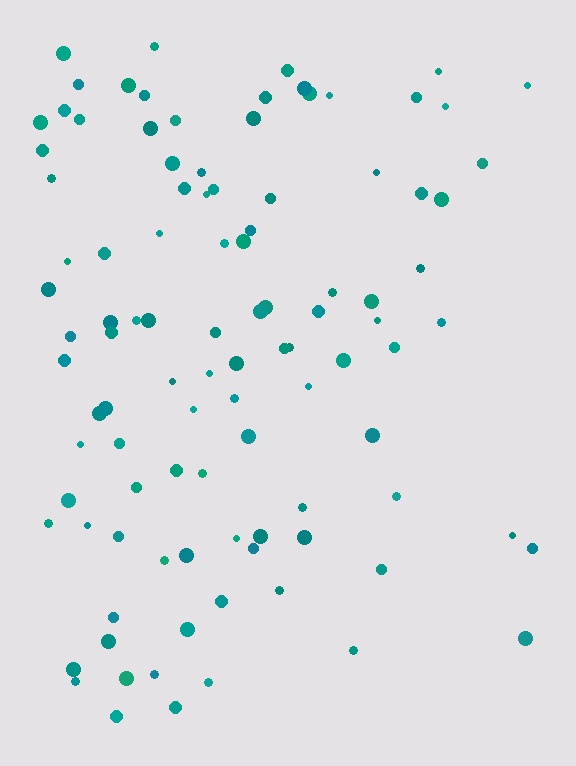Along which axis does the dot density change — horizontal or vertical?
Horizontal.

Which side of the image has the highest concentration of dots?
The left.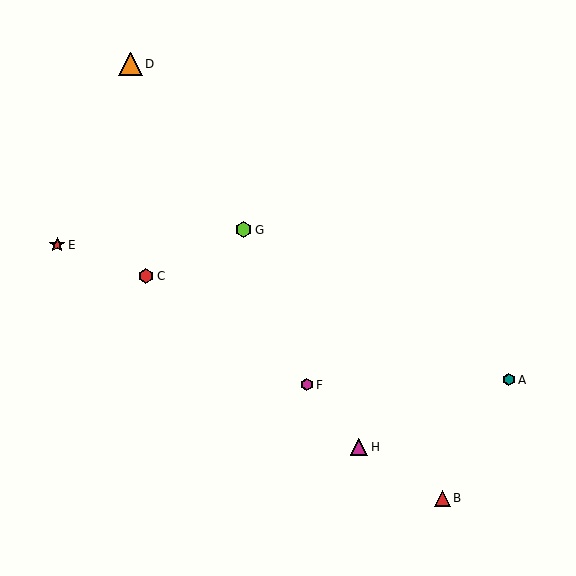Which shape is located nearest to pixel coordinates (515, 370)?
The teal hexagon (labeled A) at (509, 380) is nearest to that location.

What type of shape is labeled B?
Shape B is a red triangle.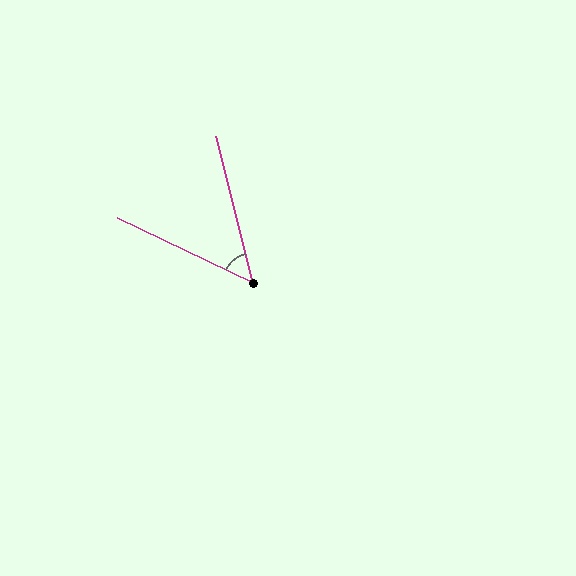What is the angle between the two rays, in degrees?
Approximately 50 degrees.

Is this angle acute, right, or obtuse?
It is acute.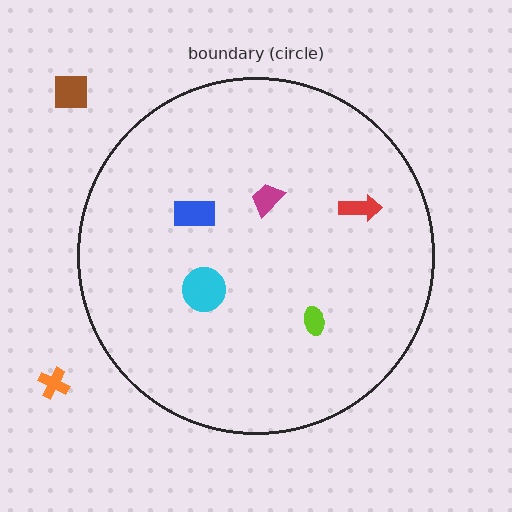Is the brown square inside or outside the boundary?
Outside.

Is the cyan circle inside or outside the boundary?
Inside.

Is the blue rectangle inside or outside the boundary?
Inside.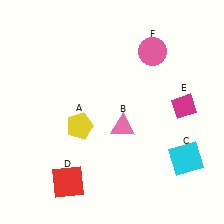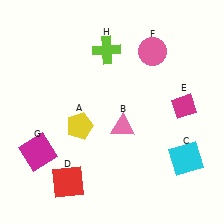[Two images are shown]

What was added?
A magenta square (G), a lime cross (H) were added in Image 2.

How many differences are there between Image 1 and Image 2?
There are 2 differences between the two images.